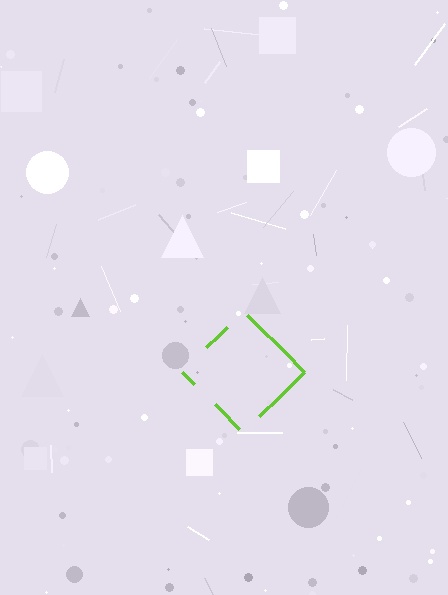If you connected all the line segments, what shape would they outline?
They would outline a diamond.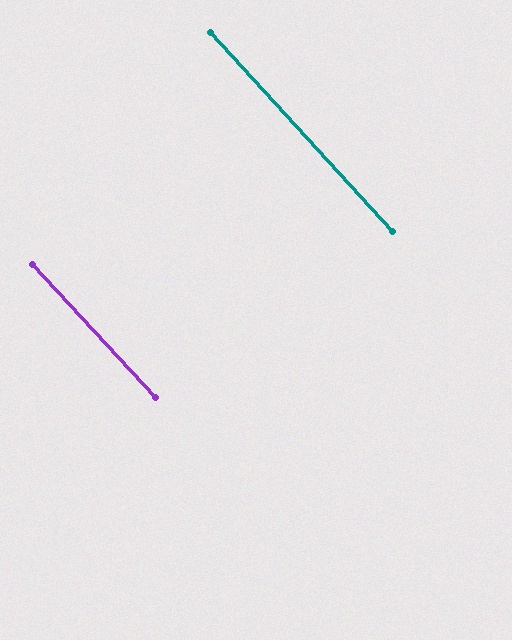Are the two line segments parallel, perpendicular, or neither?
Parallel — their directions differ by only 0.3°.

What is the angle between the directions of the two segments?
Approximately 0 degrees.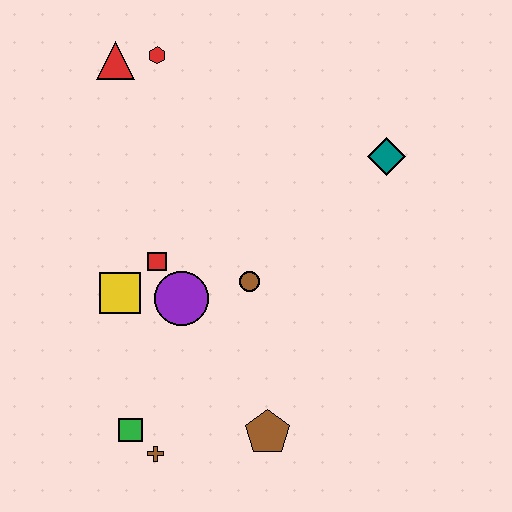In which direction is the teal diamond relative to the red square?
The teal diamond is to the right of the red square.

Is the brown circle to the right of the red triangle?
Yes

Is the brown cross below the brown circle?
Yes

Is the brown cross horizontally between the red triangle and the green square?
No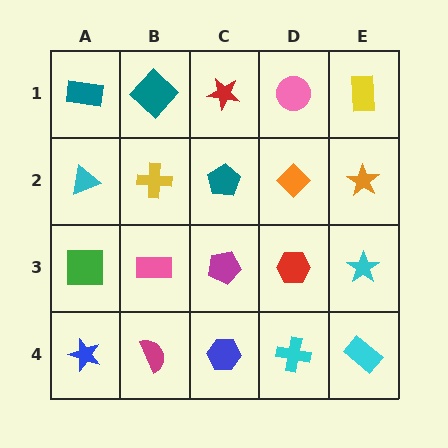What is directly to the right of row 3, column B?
A magenta pentagon.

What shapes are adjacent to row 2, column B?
A teal diamond (row 1, column B), a pink rectangle (row 3, column B), a cyan triangle (row 2, column A), a teal pentagon (row 2, column C).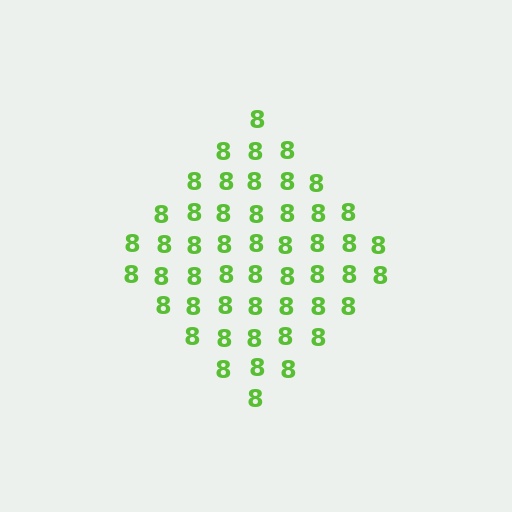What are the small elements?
The small elements are digit 8's.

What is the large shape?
The large shape is a diamond.